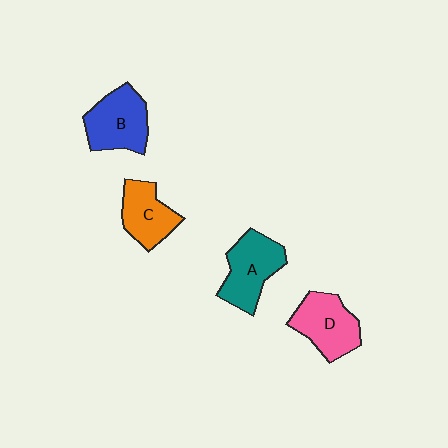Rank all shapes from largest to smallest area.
From largest to smallest: A (teal), B (blue), D (pink), C (orange).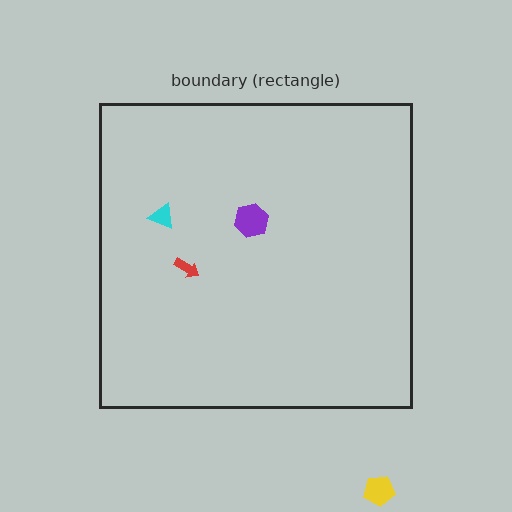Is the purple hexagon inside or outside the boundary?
Inside.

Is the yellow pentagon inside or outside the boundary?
Outside.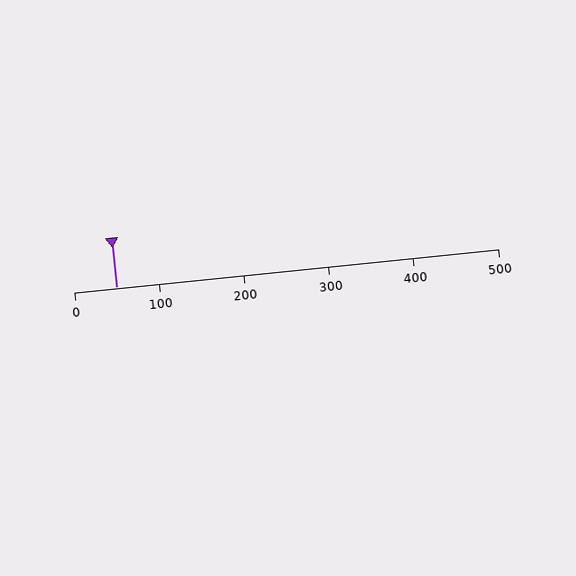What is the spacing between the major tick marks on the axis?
The major ticks are spaced 100 apart.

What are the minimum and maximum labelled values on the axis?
The axis runs from 0 to 500.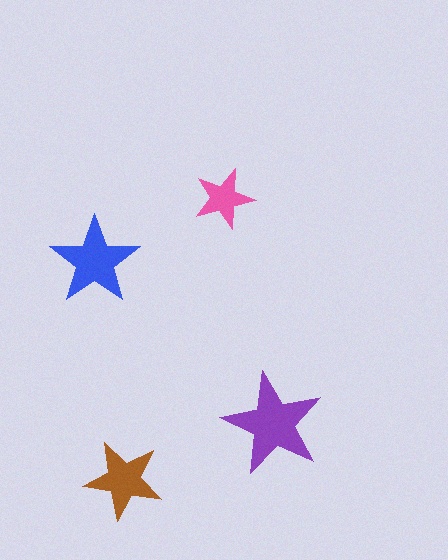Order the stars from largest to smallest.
the purple one, the blue one, the brown one, the pink one.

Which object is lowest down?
The brown star is bottommost.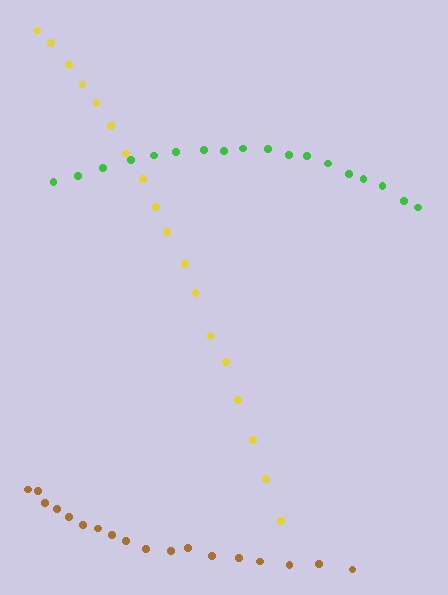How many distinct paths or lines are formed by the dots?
There are 3 distinct paths.